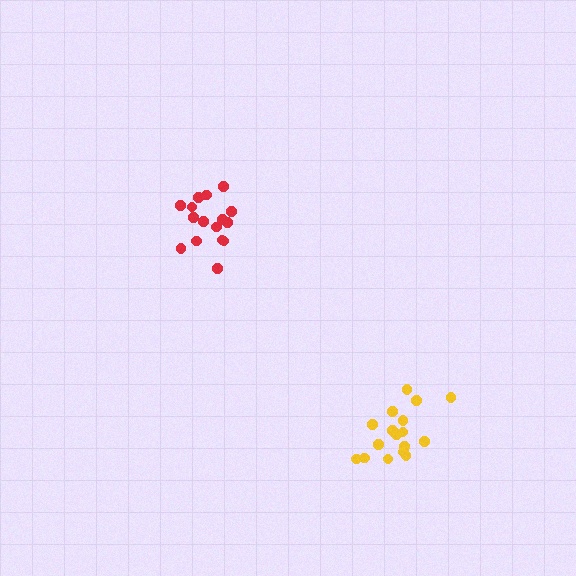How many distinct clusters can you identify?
There are 2 distinct clusters.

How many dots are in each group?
Group 1: 17 dots, Group 2: 16 dots (33 total).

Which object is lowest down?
The yellow cluster is bottommost.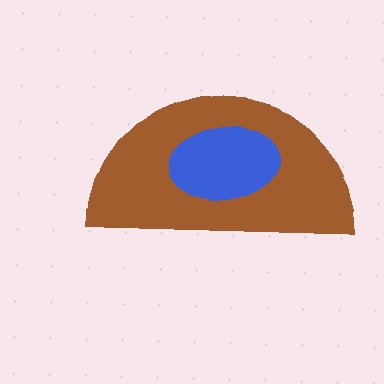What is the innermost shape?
The blue ellipse.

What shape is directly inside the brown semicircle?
The blue ellipse.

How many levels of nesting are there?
2.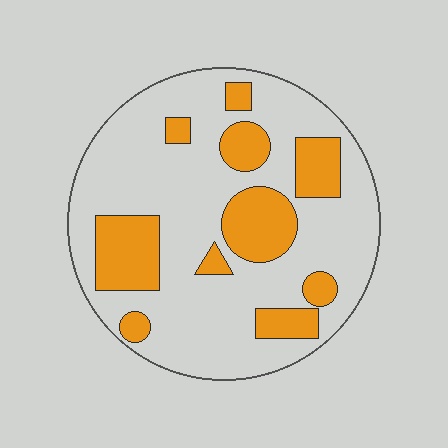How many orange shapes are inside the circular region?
10.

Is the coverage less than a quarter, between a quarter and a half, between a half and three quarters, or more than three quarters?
Between a quarter and a half.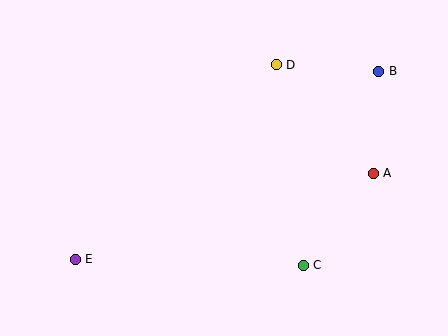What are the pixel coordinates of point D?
Point D is at (276, 65).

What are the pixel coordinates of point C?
Point C is at (303, 265).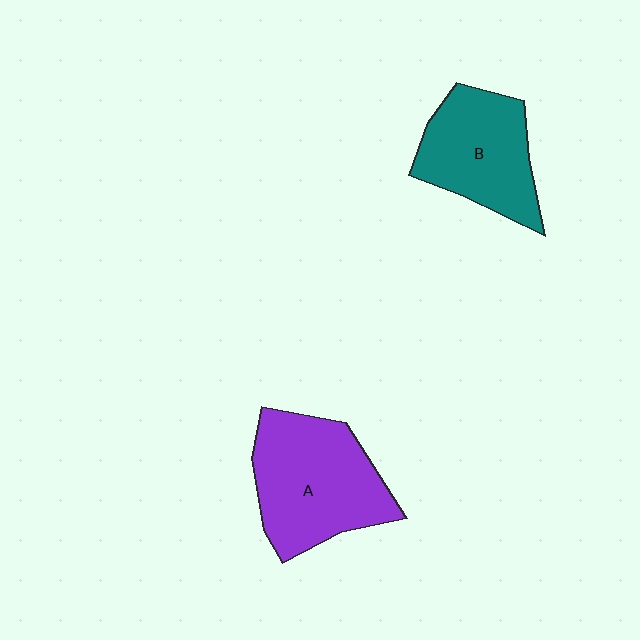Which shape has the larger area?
Shape A (purple).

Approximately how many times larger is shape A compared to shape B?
Approximately 1.2 times.